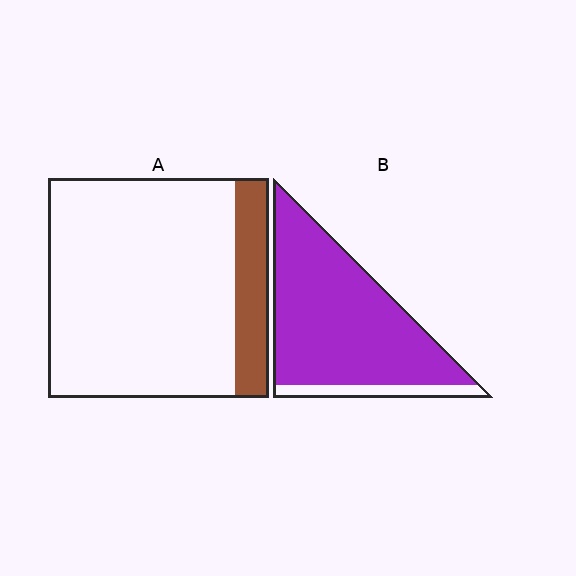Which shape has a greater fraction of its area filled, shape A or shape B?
Shape B.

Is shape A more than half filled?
No.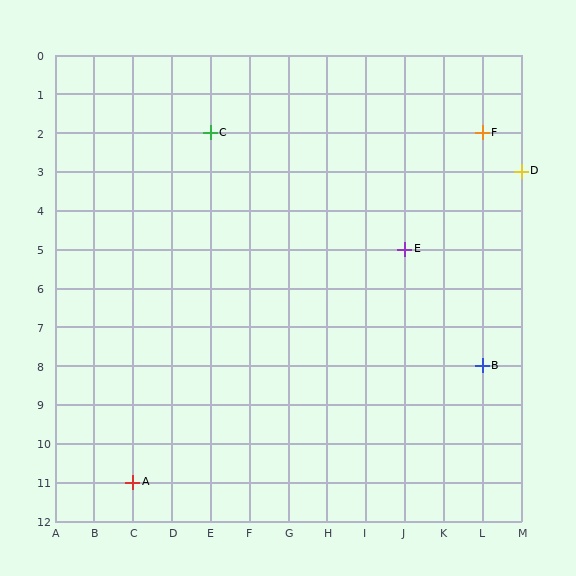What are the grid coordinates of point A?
Point A is at grid coordinates (C, 11).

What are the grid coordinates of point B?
Point B is at grid coordinates (L, 8).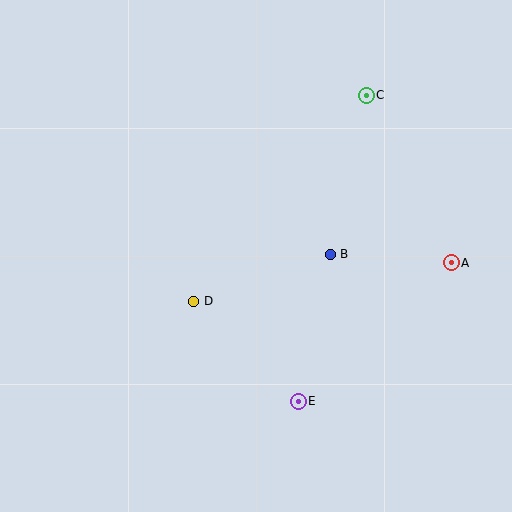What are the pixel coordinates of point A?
Point A is at (451, 263).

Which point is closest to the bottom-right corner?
Point E is closest to the bottom-right corner.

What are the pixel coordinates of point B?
Point B is at (330, 254).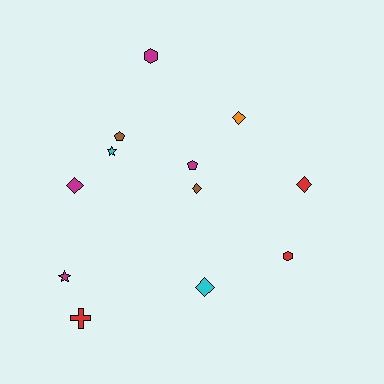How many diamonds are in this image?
There are 5 diamonds.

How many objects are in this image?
There are 12 objects.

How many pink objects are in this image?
There are no pink objects.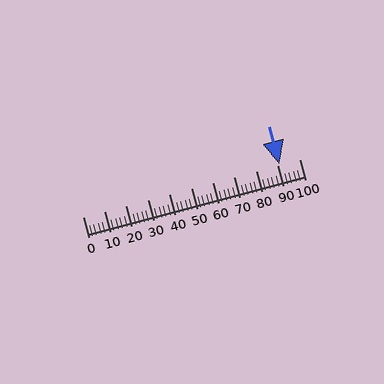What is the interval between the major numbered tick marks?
The major tick marks are spaced 10 units apart.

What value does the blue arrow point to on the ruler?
The blue arrow points to approximately 91.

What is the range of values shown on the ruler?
The ruler shows values from 0 to 100.